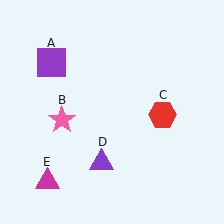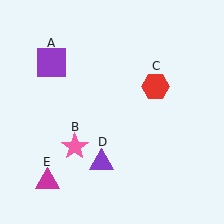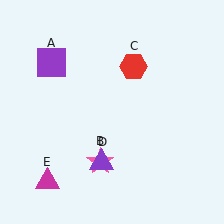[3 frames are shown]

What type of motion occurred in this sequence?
The pink star (object B), red hexagon (object C) rotated counterclockwise around the center of the scene.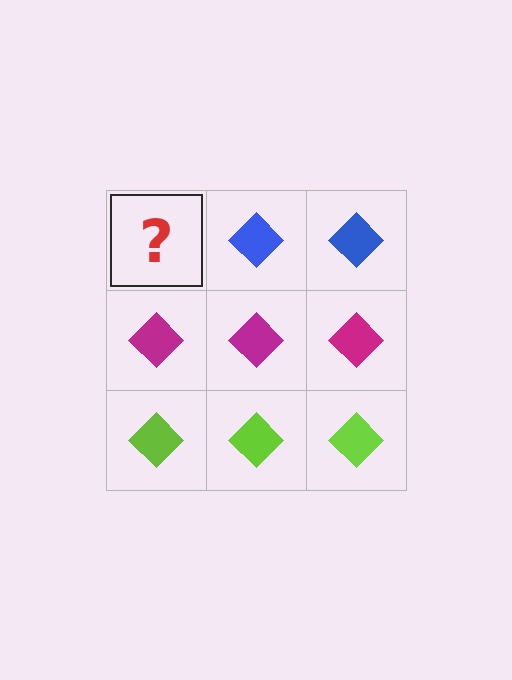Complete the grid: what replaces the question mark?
The question mark should be replaced with a blue diamond.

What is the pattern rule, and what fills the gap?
The rule is that each row has a consistent color. The gap should be filled with a blue diamond.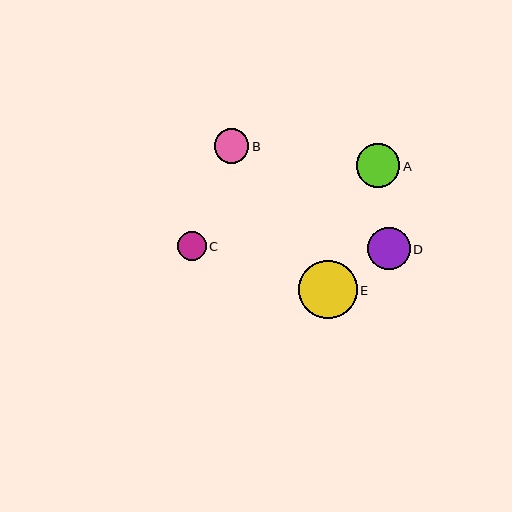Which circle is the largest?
Circle E is the largest with a size of approximately 58 pixels.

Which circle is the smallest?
Circle C is the smallest with a size of approximately 28 pixels.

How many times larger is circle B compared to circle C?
Circle B is approximately 1.2 times the size of circle C.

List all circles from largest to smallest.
From largest to smallest: E, A, D, B, C.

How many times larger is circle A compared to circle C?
Circle A is approximately 1.5 times the size of circle C.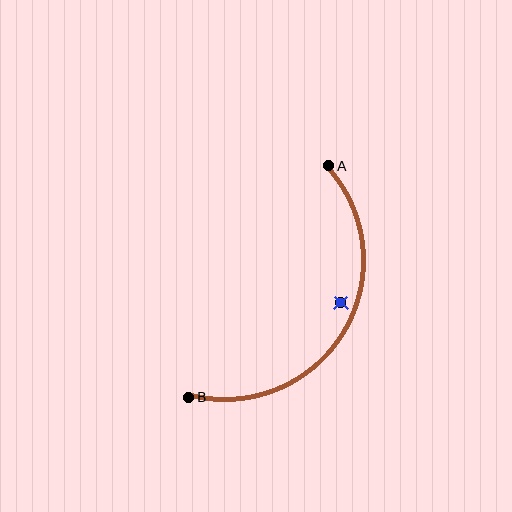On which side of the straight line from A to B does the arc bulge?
The arc bulges to the right of the straight line connecting A and B.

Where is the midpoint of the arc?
The arc midpoint is the point on the curve farthest from the straight line joining A and B. It sits to the right of that line.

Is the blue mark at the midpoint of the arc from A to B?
No — the blue mark does not lie on the arc at all. It sits slightly inside the curve.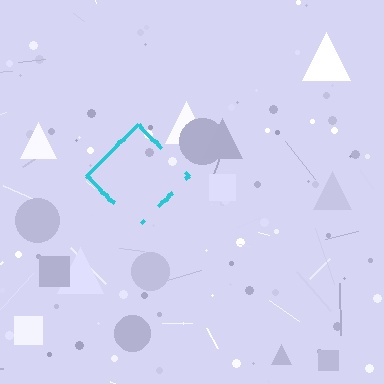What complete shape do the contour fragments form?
The contour fragments form a diamond.